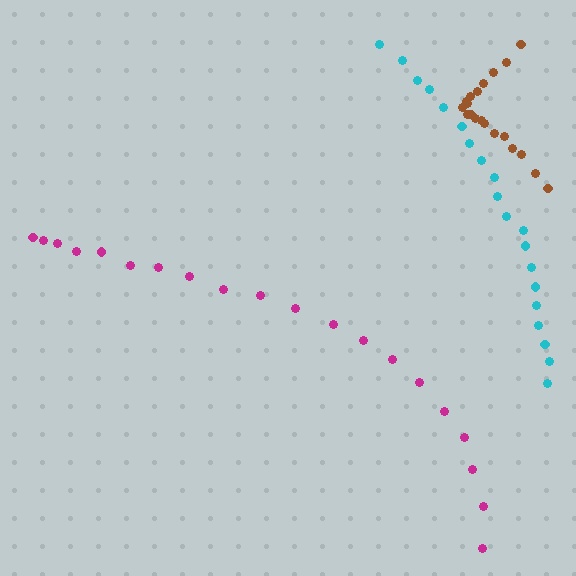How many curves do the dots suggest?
There are 3 distinct paths.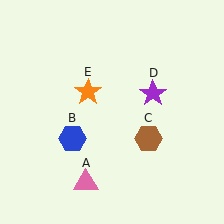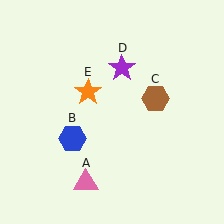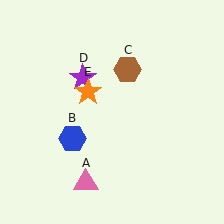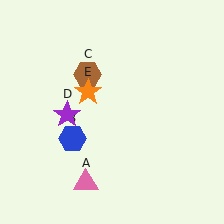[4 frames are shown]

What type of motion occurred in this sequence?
The brown hexagon (object C), purple star (object D) rotated counterclockwise around the center of the scene.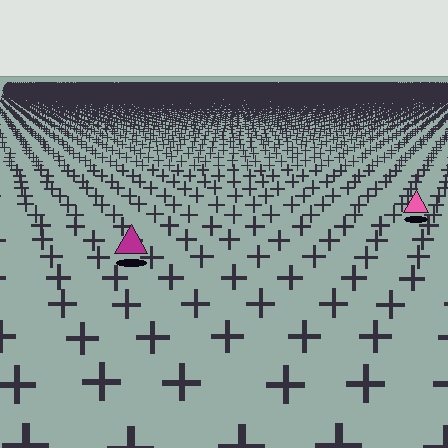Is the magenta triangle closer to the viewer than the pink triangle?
Yes. The magenta triangle is closer — you can tell from the texture gradient: the ground texture is coarser near it.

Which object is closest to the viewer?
The magenta triangle is closest. The texture marks near it are larger and more spread out.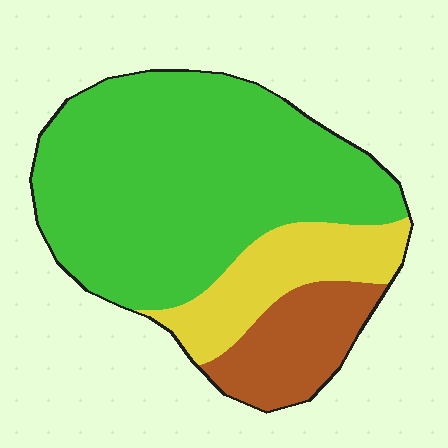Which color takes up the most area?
Green, at roughly 65%.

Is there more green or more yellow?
Green.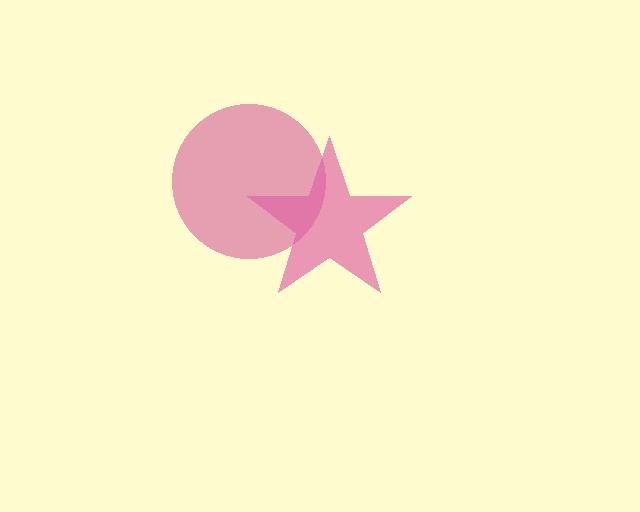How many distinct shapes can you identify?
There are 2 distinct shapes: a magenta circle, a pink star.